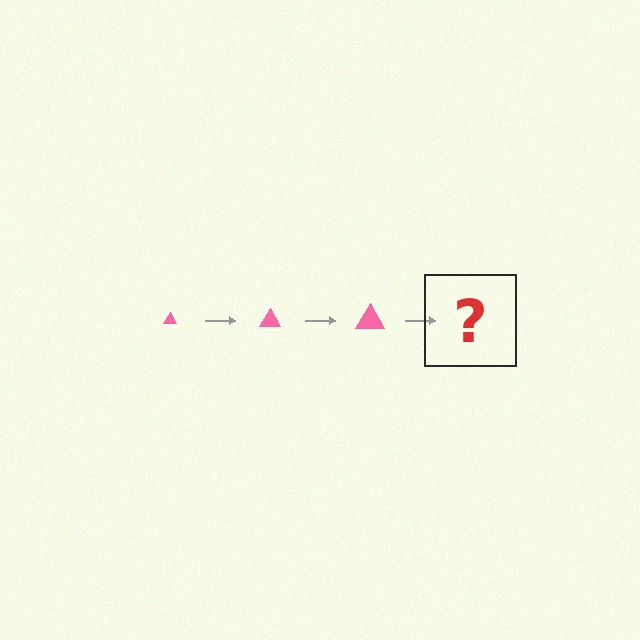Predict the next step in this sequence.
The next step is a pink triangle, larger than the previous one.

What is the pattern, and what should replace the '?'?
The pattern is that the triangle gets progressively larger each step. The '?' should be a pink triangle, larger than the previous one.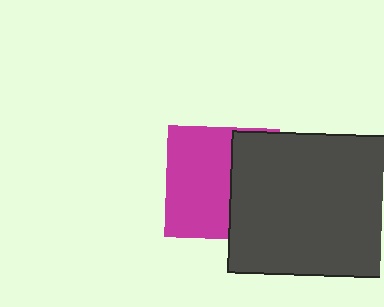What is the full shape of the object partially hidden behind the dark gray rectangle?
The partially hidden object is a magenta square.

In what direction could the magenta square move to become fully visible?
The magenta square could move left. That would shift it out from behind the dark gray rectangle entirely.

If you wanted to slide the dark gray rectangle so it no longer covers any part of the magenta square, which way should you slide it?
Slide it right — that is the most direct way to separate the two shapes.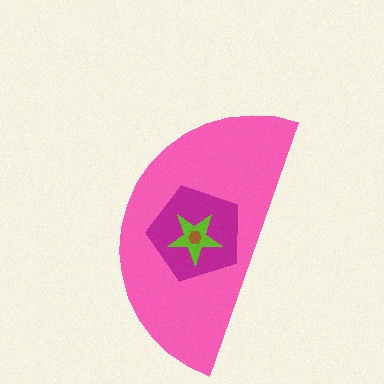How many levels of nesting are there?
4.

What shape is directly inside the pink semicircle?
The magenta pentagon.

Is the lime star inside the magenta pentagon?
Yes.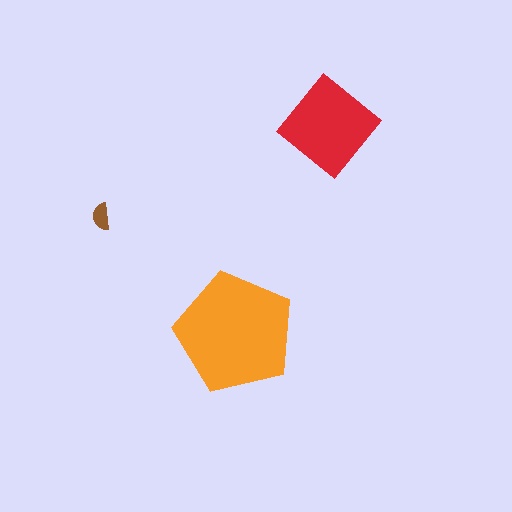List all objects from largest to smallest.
The orange pentagon, the red diamond, the brown semicircle.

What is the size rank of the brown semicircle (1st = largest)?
3rd.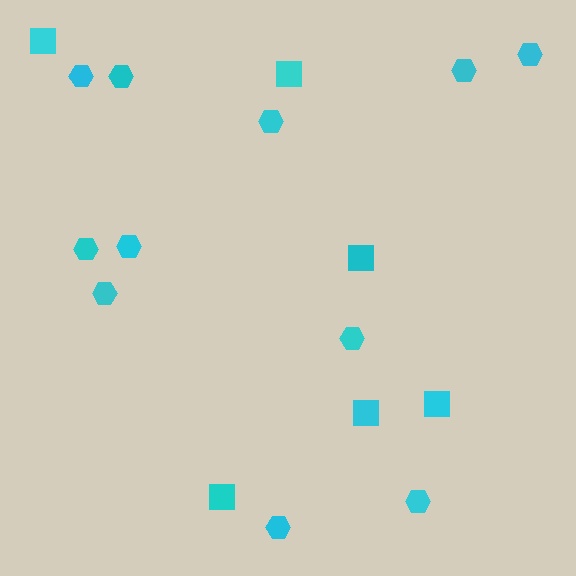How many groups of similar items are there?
There are 2 groups: one group of squares (6) and one group of hexagons (11).